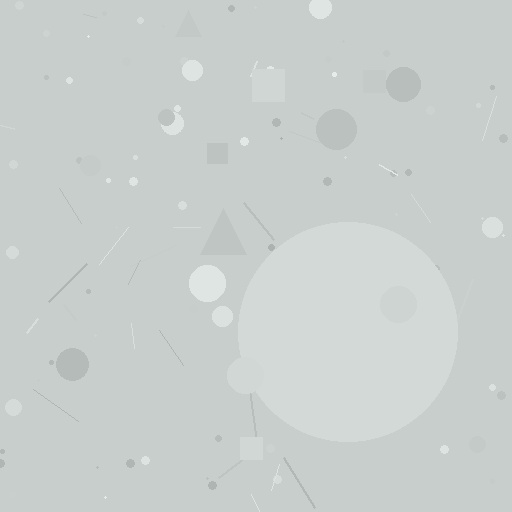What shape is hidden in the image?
A circle is hidden in the image.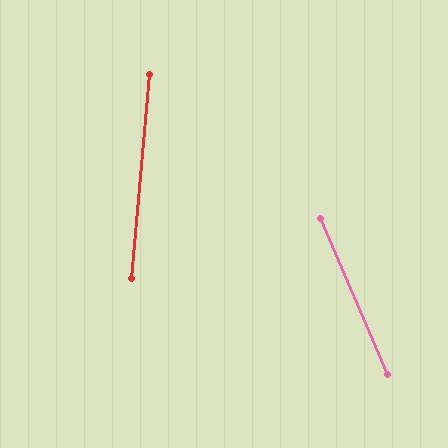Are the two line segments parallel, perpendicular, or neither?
Neither parallel nor perpendicular — they differ by about 28°.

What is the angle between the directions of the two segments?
Approximately 28 degrees.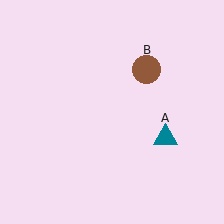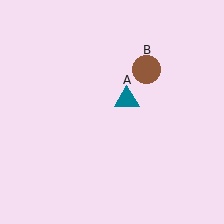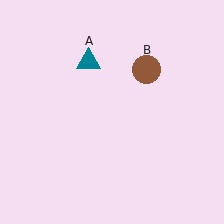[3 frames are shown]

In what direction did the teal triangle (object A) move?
The teal triangle (object A) moved up and to the left.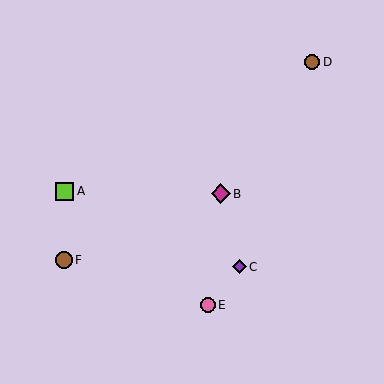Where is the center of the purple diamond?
The center of the purple diamond is at (240, 267).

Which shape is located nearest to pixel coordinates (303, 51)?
The brown circle (labeled D) at (312, 62) is nearest to that location.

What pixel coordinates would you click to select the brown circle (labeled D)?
Click at (312, 62) to select the brown circle D.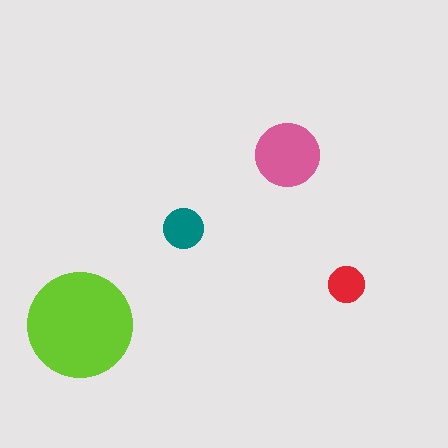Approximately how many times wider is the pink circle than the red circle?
About 2 times wider.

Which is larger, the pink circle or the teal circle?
The pink one.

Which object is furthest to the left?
The lime circle is leftmost.